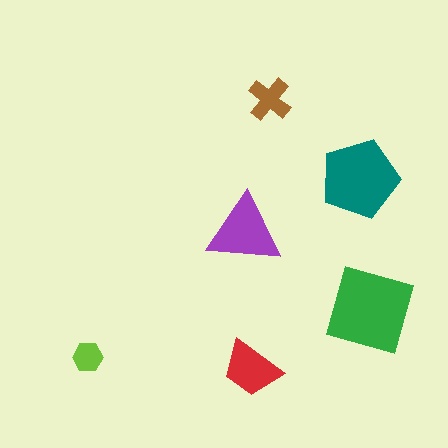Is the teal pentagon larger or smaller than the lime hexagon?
Larger.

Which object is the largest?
The green square.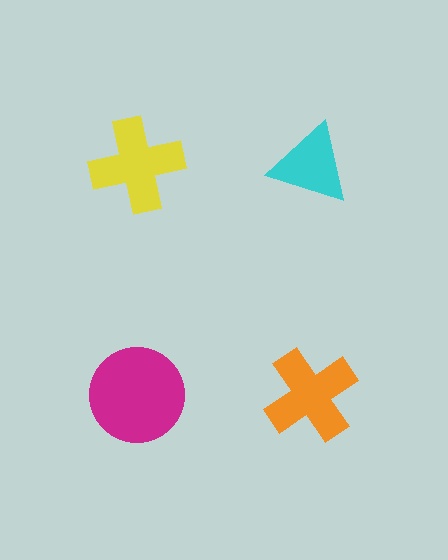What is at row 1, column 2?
A cyan triangle.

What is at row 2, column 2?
An orange cross.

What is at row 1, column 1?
A yellow cross.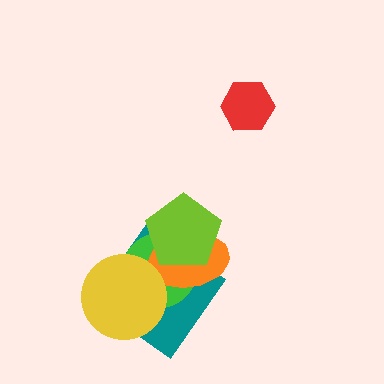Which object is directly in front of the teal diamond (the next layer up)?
The green circle is directly in front of the teal diamond.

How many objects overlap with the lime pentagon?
3 objects overlap with the lime pentagon.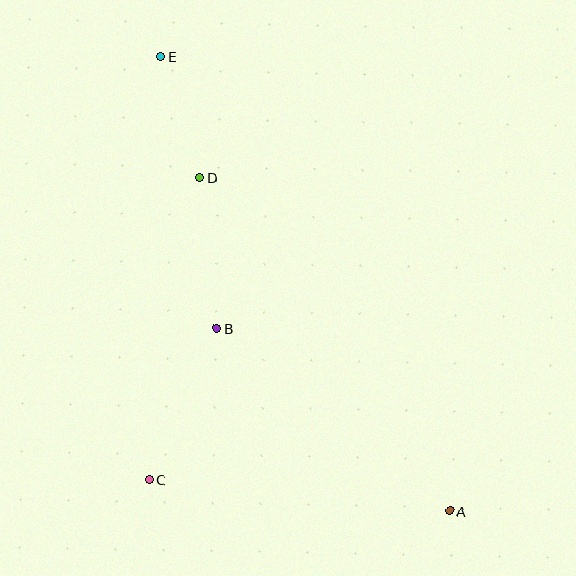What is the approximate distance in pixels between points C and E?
The distance between C and E is approximately 424 pixels.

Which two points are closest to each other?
Points D and E are closest to each other.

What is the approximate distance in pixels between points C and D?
The distance between C and D is approximately 306 pixels.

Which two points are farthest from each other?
Points A and E are farthest from each other.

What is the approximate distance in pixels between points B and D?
The distance between B and D is approximately 152 pixels.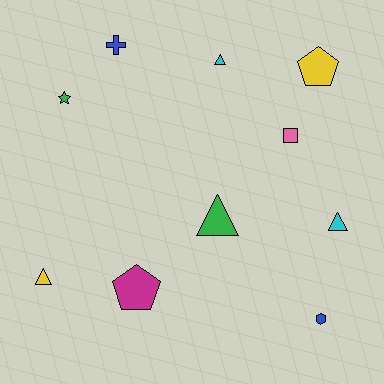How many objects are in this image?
There are 10 objects.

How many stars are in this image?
There is 1 star.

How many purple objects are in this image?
There are no purple objects.